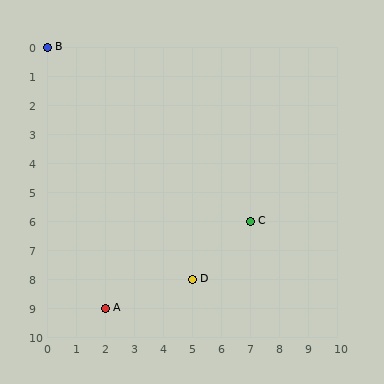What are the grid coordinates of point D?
Point D is at grid coordinates (5, 8).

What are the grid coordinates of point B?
Point B is at grid coordinates (0, 0).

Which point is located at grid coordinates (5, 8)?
Point D is at (5, 8).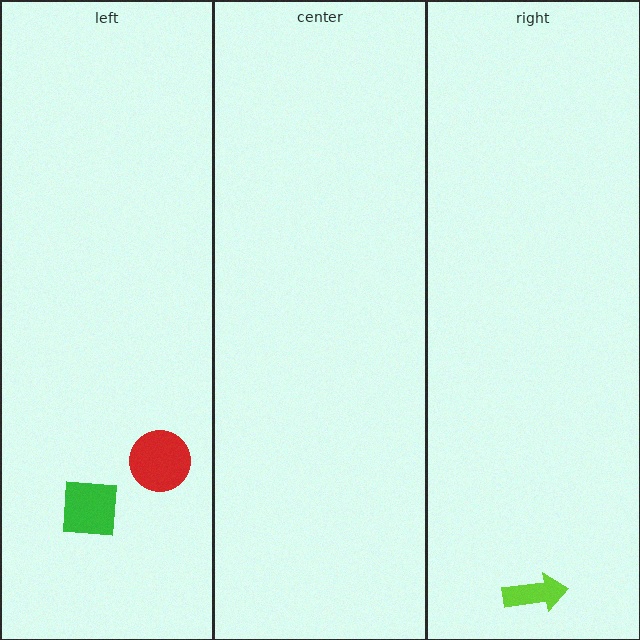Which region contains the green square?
The left region.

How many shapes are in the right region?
1.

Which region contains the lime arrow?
The right region.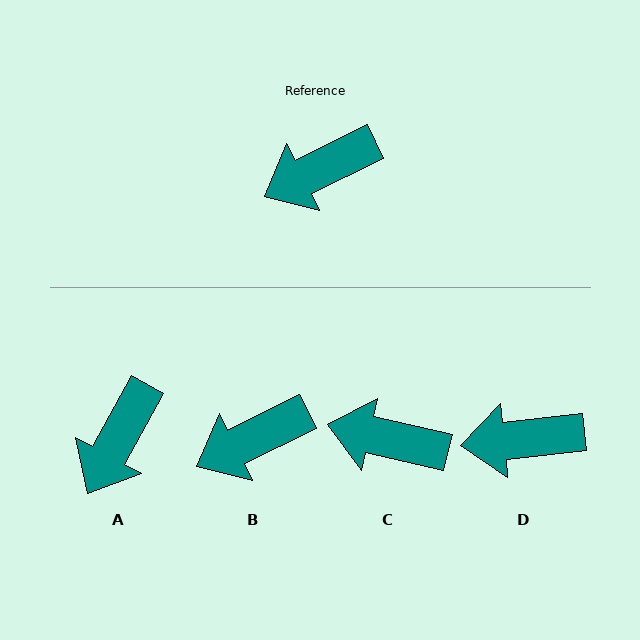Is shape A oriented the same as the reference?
No, it is off by about 35 degrees.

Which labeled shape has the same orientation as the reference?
B.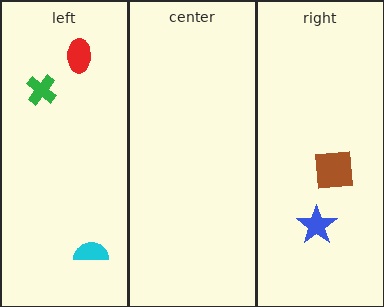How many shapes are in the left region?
3.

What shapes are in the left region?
The green cross, the red ellipse, the cyan semicircle.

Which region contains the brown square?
The right region.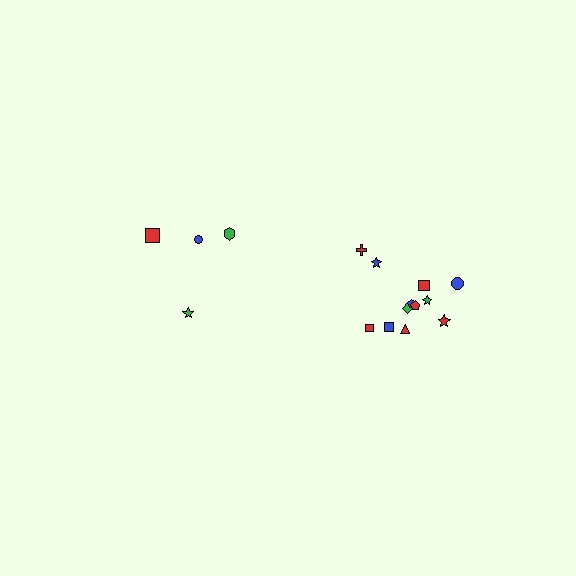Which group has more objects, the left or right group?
The right group.